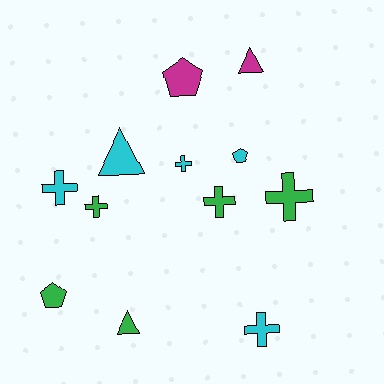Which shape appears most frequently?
Cross, with 6 objects.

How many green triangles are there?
There is 1 green triangle.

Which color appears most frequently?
Green, with 5 objects.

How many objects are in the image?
There are 12 objects.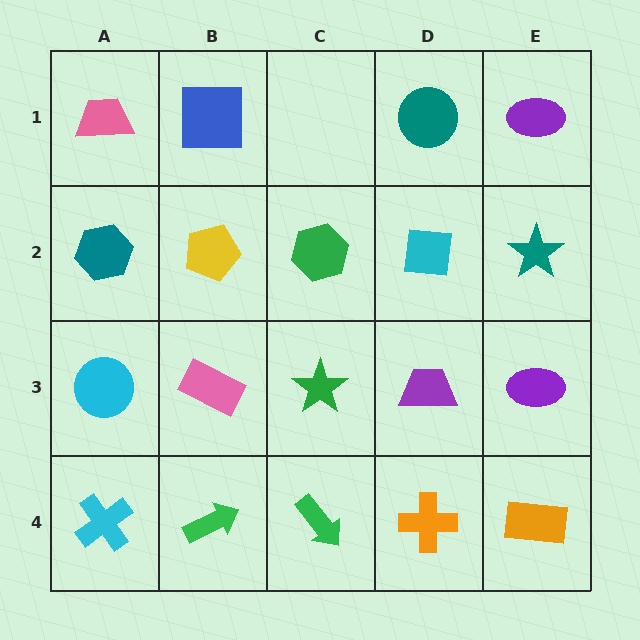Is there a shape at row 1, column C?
No, that cell is empty.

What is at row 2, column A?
A teal hexagon.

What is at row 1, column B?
A blue square.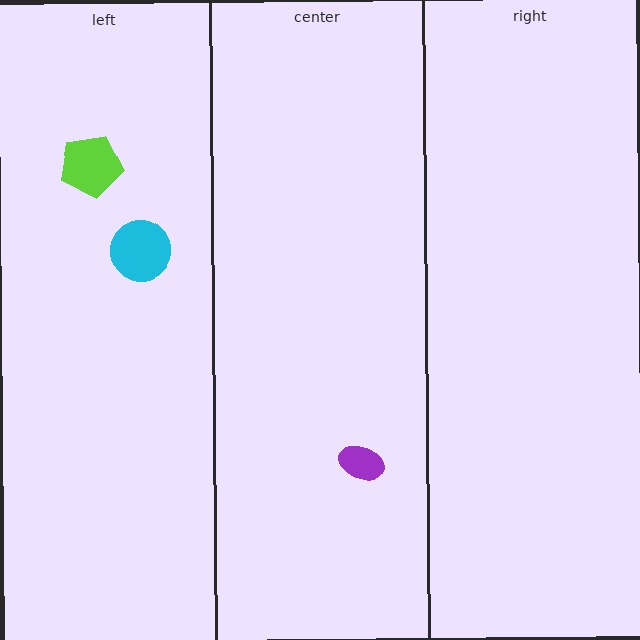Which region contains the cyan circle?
The left region.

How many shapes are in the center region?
1.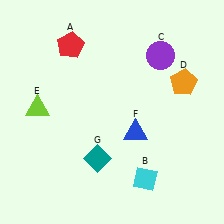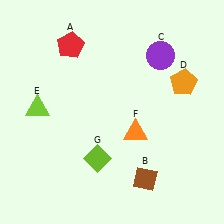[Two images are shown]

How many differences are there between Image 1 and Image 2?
There are 3 differences between the two images.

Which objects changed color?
B changed from cyan to brown. F changed from blue to orange. G changed from teal to lime.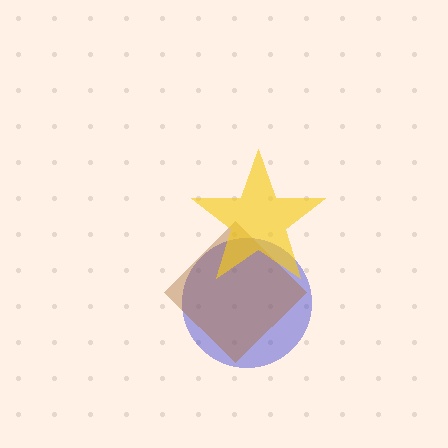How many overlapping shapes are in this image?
There are 3 overlapping shapes in the image.